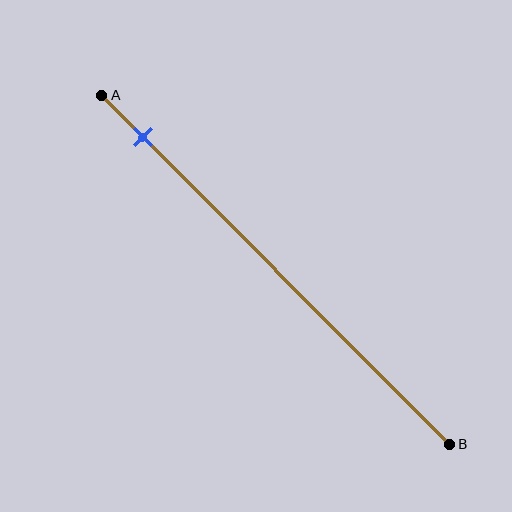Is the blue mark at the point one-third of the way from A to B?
No, the mark is at about 10% from A, not at the 33% one-third point.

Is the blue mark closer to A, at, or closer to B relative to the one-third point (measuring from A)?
The blue mark is closer to point A than the one-third point of segment AB.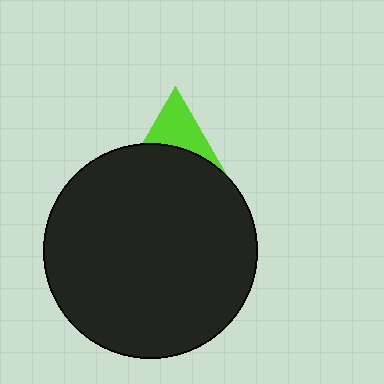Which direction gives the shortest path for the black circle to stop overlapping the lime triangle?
Moving down gives the shortest separation.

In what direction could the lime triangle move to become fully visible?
The lime triangle could move up. That would shift it out from behind the black circle entirely.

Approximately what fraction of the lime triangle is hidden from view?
Roughly 53% of the lime triangle is hidden behind the black circle.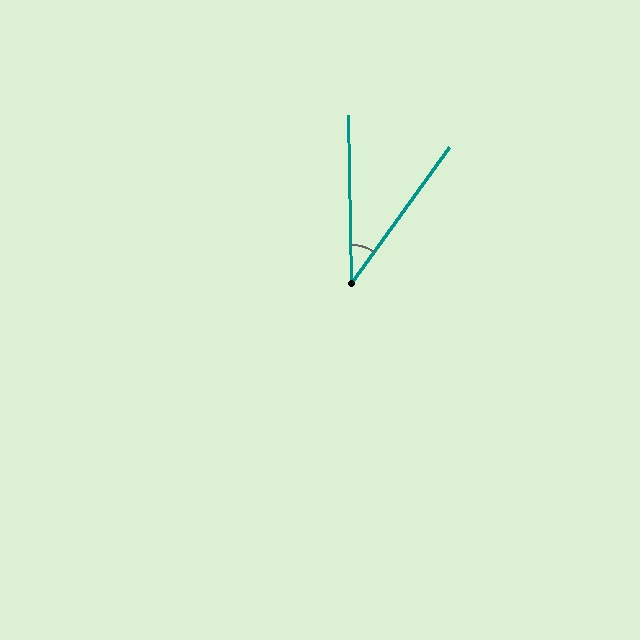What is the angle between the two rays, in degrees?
Approximately 37 degrees.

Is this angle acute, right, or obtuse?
It is acute.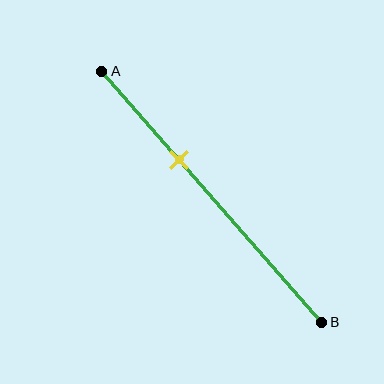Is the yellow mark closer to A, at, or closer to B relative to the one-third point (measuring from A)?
The yellow mark is approximately at the one-third point of segment AB.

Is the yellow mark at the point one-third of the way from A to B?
Yes, the mark is approximately at the one-third point.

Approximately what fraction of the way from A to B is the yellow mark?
The yellow mark is approximately 35% of the way from A to B.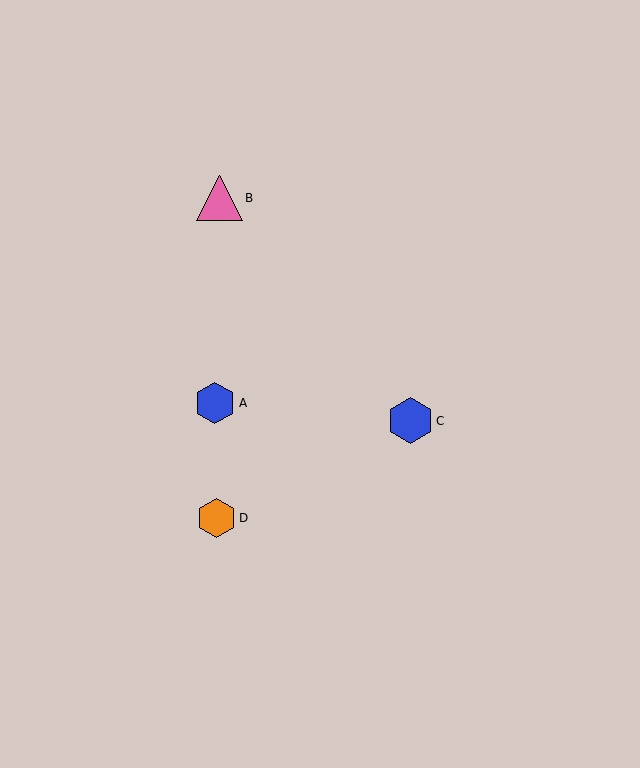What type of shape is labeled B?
Shape B is a pink triangle.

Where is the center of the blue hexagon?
The center of the blue hexagon is at (410, 421).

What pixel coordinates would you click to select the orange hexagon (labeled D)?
Click at (217, 518) to select the orange hexagon D.